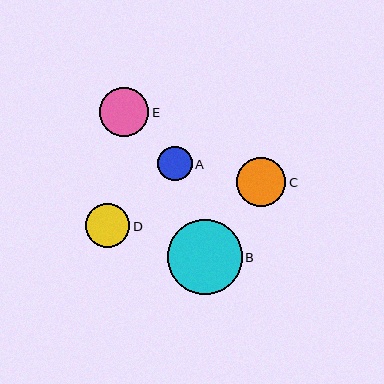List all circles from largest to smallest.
From largest to smallest: B, C, E, D, A.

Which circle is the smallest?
Circle A is the smallest with a size of approximately 34 pixels.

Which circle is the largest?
Circle B is the largest with a size of approximately 75 pixels.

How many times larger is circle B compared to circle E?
Circle B is approximately 1.5 times the size of circle E.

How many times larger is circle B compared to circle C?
Circle B is approximately 1.5 times the size of circle C.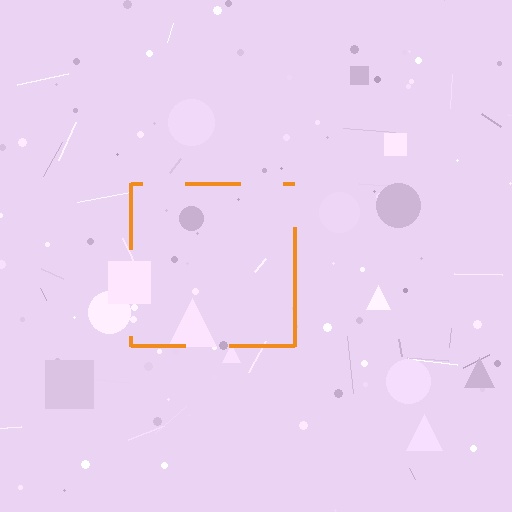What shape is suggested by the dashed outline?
The dashed outline suggests a square.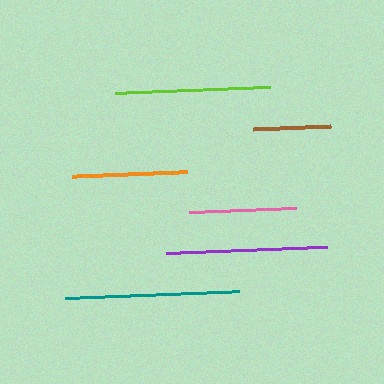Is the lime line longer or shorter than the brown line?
The lime line is longer than the brown line.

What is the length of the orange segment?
The orange segment is approximately 115 pixels long.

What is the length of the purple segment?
The purple segment is approximately 161 pixels long.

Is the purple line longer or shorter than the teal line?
The teal line is longer than the purple line.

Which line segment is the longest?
The teal line is the longest at approximately 174 pixels.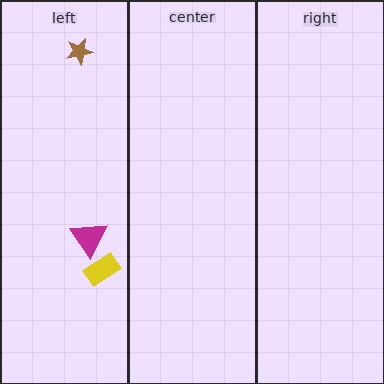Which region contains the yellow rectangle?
The left region.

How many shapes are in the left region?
3.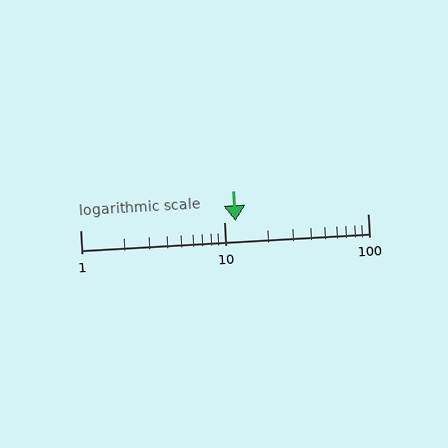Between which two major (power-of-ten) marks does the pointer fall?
The pointer is between 10 and 100.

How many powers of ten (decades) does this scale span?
The scale spans 2 decades, from 1 to 100.